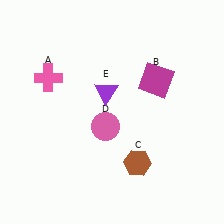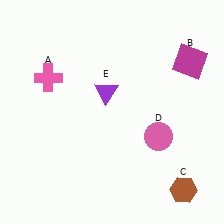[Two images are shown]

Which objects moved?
The objects that moved are: the magenta square (B), the brown hexagon (C), the pink circle (D).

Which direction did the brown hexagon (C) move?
The brown hexagon (C) moved right.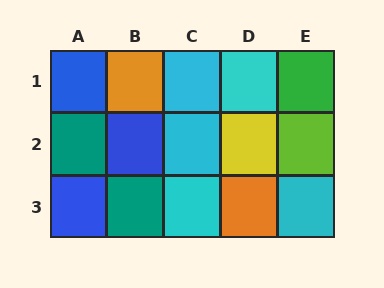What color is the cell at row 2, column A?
Teal.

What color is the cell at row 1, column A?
Blue.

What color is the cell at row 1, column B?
Orange.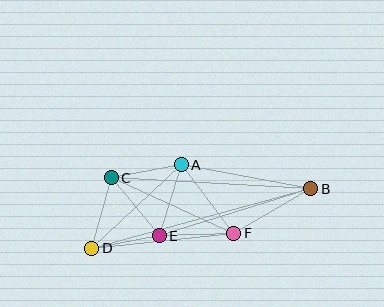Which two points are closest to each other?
Points D and E are closest to each other.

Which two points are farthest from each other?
Points B and D are farthest from each other.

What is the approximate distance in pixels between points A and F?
The distance between A and F is approximately 86 pixels.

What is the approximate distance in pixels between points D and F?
The distance between D and F is approximately 142 pixels.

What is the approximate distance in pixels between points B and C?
The distance between B and C is approximately 200 pixels.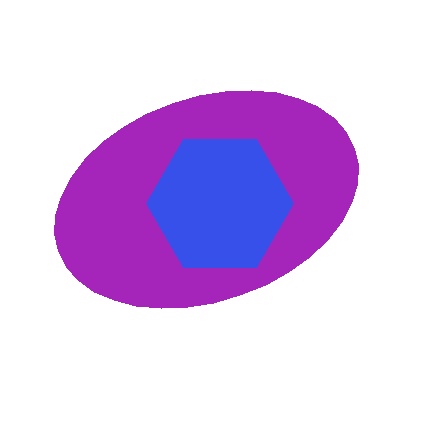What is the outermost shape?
The purple ellipse.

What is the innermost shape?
The blue hexagon.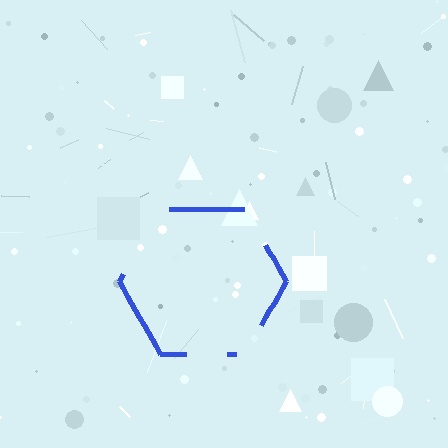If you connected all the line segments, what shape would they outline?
They would outline a hexagon.